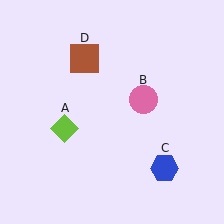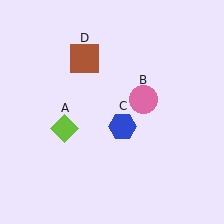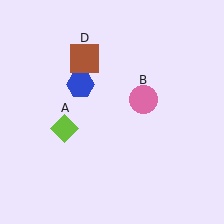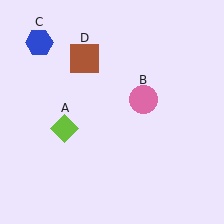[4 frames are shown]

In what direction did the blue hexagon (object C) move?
The blue hexagon (object C) moved up and to the left.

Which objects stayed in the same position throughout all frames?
Lime diamond (object A) and pink circle (object B) and brown square (object D) remained stationary.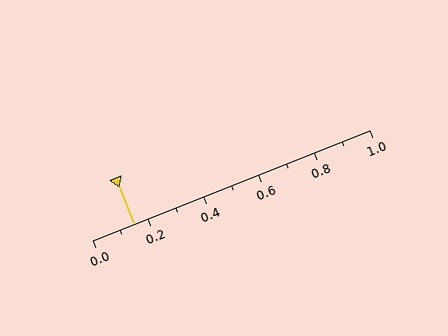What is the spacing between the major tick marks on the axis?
The major ticks are spaced 0.2 apart.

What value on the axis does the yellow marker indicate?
The marker indicates approximately 0.15.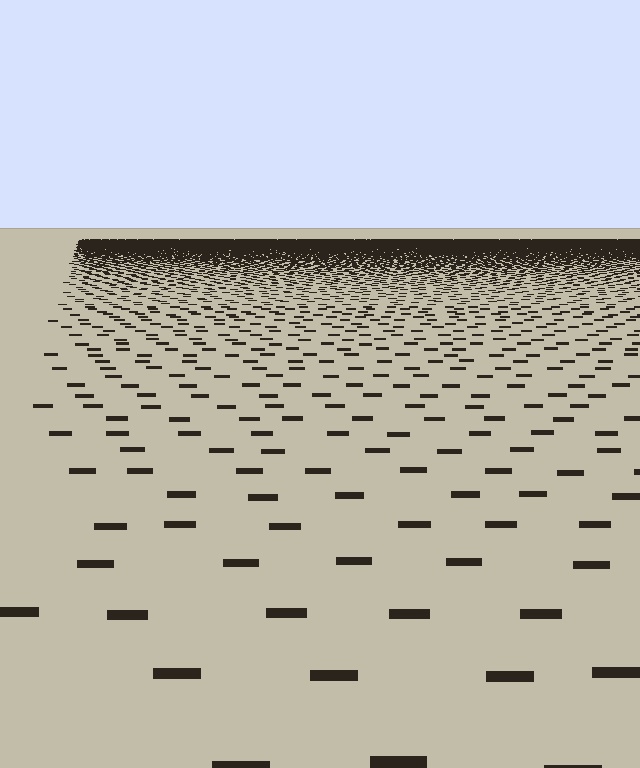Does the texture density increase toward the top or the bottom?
Density increases toward the top.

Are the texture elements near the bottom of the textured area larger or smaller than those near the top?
Larger. Near the bottom, elements are closer to the viewer and appear at a bigger on-screen size.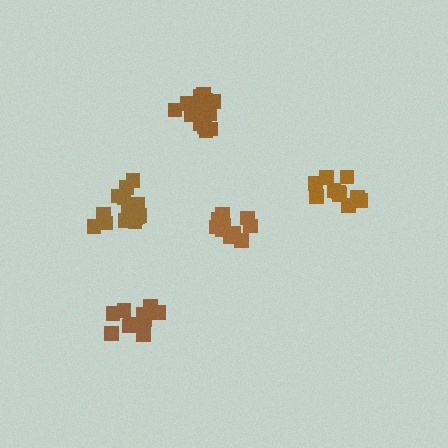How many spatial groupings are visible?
There are 5 spatial groupings.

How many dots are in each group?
Group 1: 10 dots, Group 2: 10 dots, Group 3: 15 dots, Group 4: 13 dots, Group 5: 14 dots (62 total).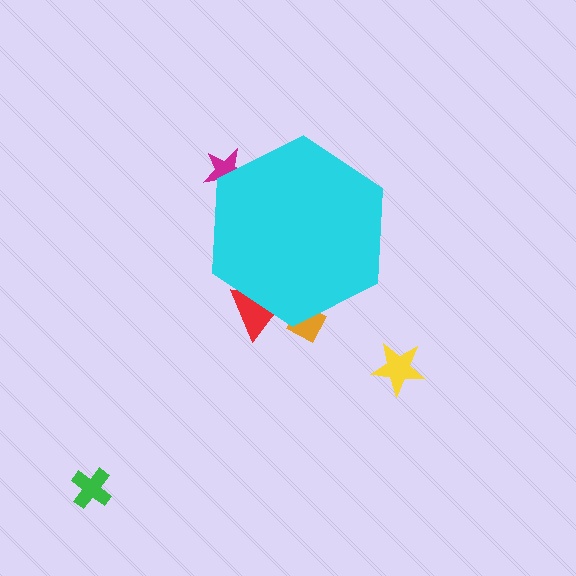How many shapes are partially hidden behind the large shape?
3 shapes are partially hidden.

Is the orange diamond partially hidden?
Yes, the orange diamond is partially hidden behind the cyan hexagon.